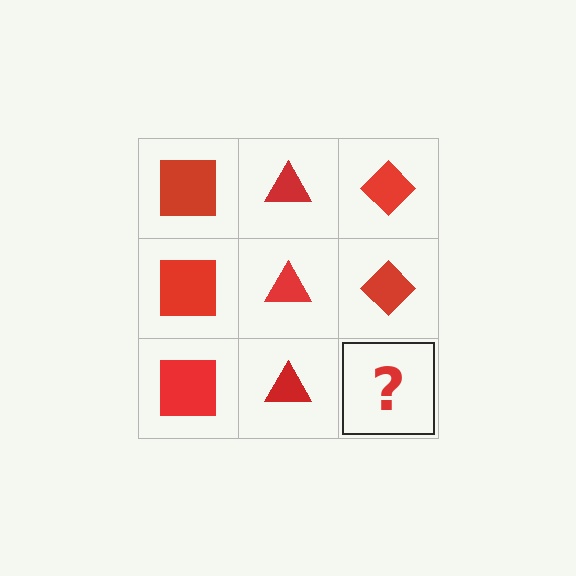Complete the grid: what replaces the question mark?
The question mark should be replaced with a red diamond.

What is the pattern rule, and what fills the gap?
The rule is that each column has a consistent shape. The gap should be filled with a red diamond.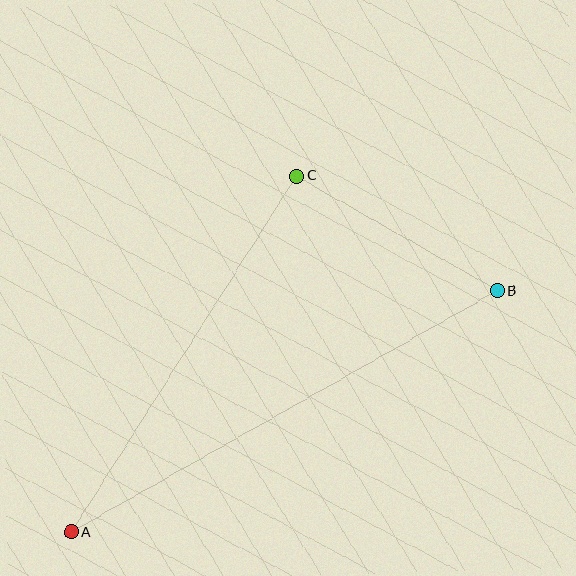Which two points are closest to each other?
Points B and C are closest to each other.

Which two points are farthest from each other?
Points A and B are farthest from each other.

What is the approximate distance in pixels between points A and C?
The distance between A and C is approximately 422 pixels.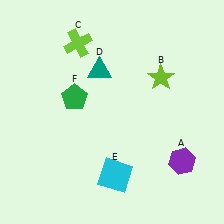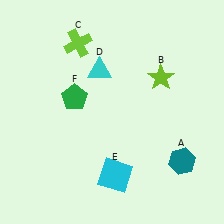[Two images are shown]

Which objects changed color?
A changed from purple to teal. D changed from teal to cyan.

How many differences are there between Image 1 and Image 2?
There are 2 differences between the two images.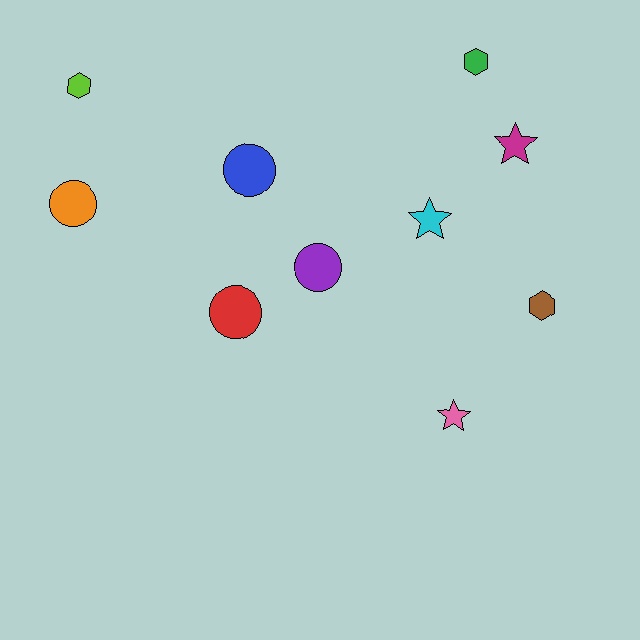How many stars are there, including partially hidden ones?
There are 3 stars.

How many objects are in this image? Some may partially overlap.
There are 10 objects.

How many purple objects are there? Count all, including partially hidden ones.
There is 1 purple object.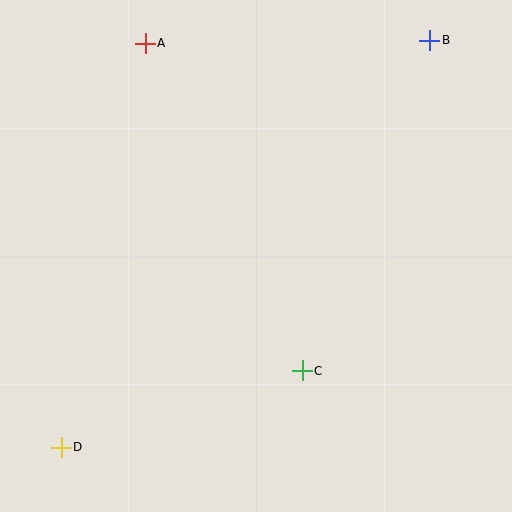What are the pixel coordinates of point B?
Point B is at (430, 40).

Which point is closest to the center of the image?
Point C at (302, 371) is closest to the center.